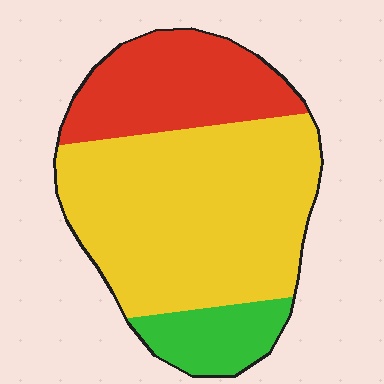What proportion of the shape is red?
Red covers about 25% of the shape.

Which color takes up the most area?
Yellow, at roughly 60%.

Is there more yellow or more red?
Yellow.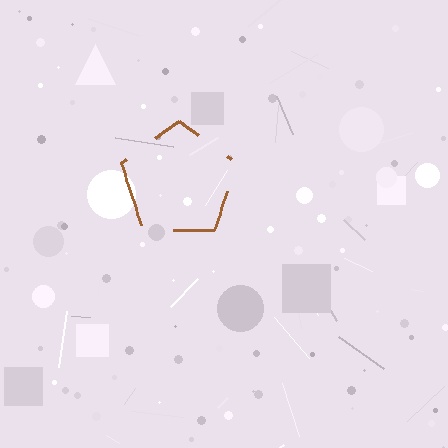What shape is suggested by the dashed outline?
The dashed outline suggests a pentagon.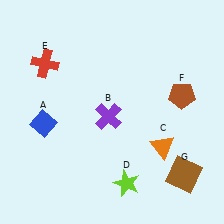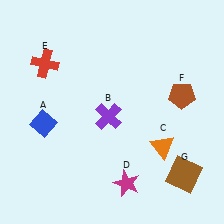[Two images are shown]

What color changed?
The star (D) changed from lime in Image 1 to magenta in Image 2.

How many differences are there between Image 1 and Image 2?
There is 1 difference between the two images.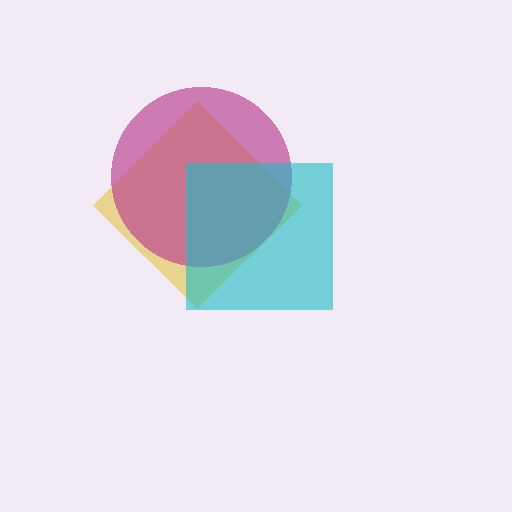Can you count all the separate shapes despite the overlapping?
Yes, there are 3 separate shapes.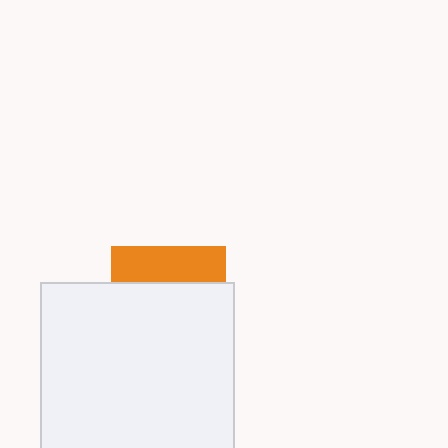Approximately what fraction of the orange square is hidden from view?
Roughly 69% of the orange square is hidden behind the white square.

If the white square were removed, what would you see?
You would see the complete orange square.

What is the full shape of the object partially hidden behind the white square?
The partially hidden object is an orange square.